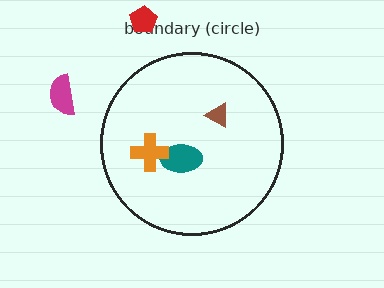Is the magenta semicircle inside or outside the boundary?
Outside.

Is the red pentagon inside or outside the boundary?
Outside.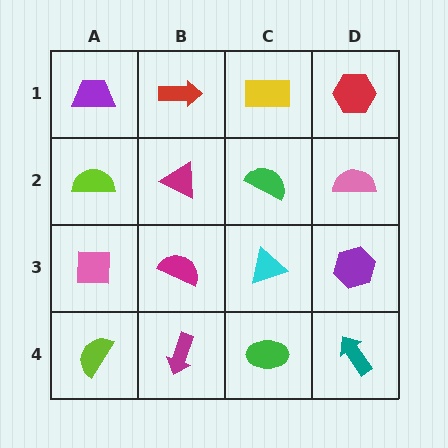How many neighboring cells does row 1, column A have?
2.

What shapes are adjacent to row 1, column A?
A lime semicircle (row 2, column A), a red arrow (row 1, column B).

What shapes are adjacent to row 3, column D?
A pink semicircle (row 2, column D), a teal arrow (row 4, column D), a cyan triangle (row 3, column C).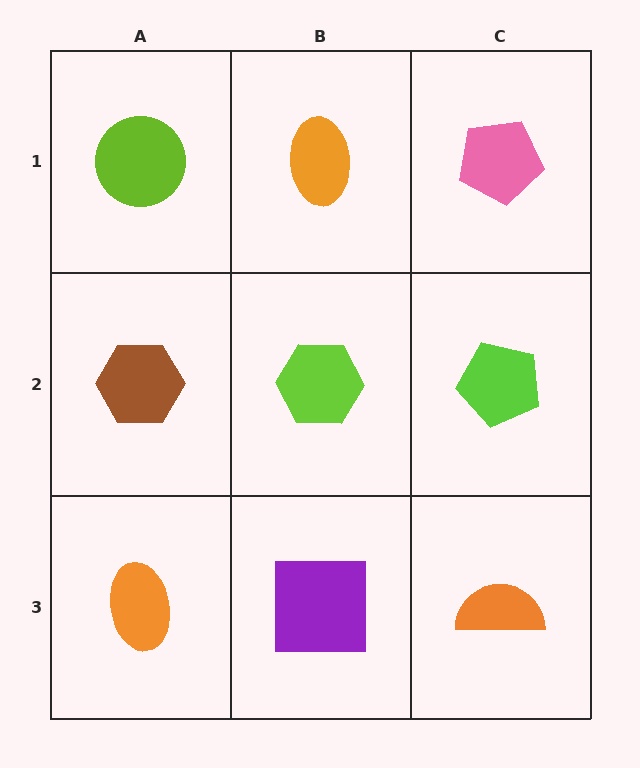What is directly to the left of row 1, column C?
An orange ellipse.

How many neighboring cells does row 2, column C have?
3.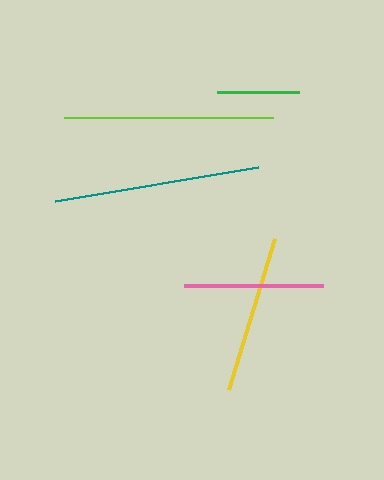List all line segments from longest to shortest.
From longest to shortest: lime, teal, yellow, pink, green.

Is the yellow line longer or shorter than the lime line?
The lime line is longer than the yellow line.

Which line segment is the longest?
The lime line is the longest at approximately 210 pixels.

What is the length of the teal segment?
The teal segment is approximately 206 pixels long.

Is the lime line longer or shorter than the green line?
The lime line is longer than the green line.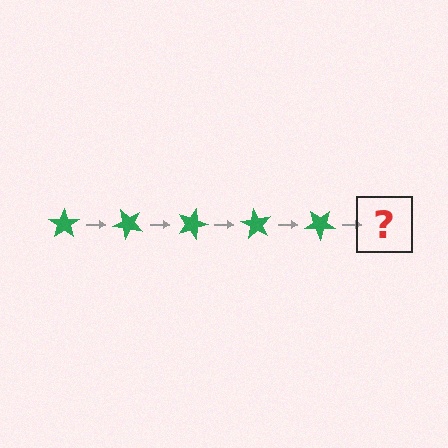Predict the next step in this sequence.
The next step is a green star rotated 225 degrees.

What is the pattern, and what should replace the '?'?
The pattern is that the star rotates 45 degrees each step. The '?' should be a green star rotated 225 degrees.